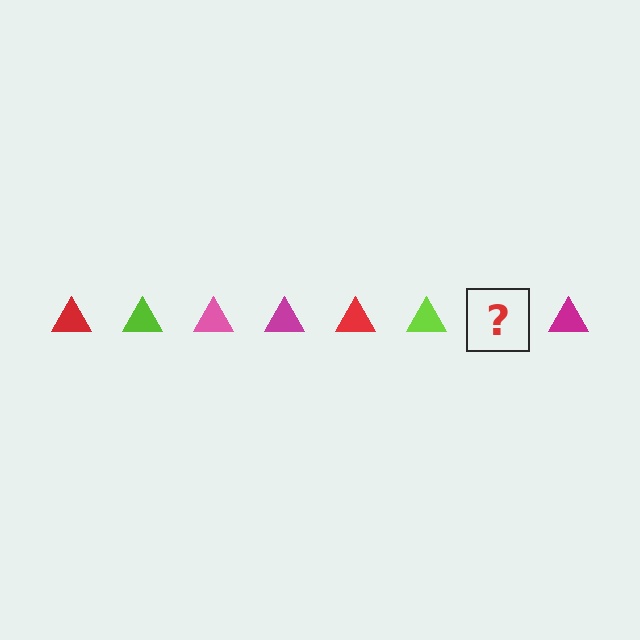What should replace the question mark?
The question mark should be replaced with a pink triangle.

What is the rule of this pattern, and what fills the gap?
The rule is that the pattern cycles through red, lime, pink, magenta triangles. The gap should be filled with a pink triangle.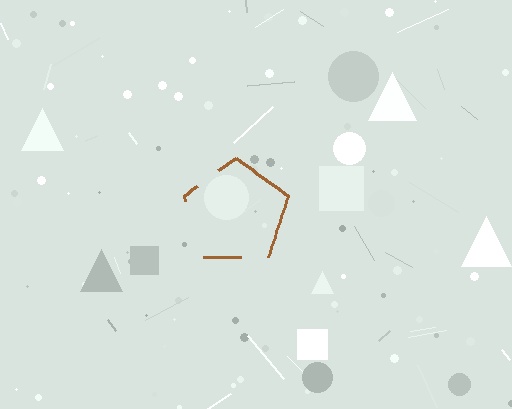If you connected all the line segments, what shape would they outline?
They would outline a pentagon.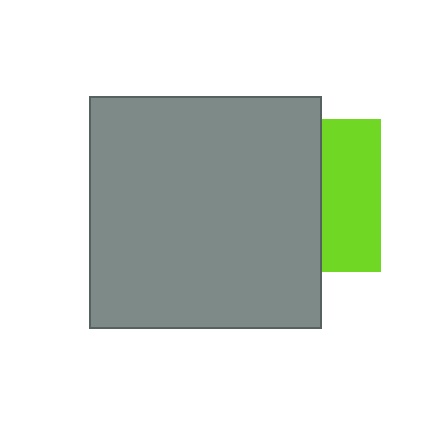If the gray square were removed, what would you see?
You would see the complete lime square.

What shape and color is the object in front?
The object in front is a gray square.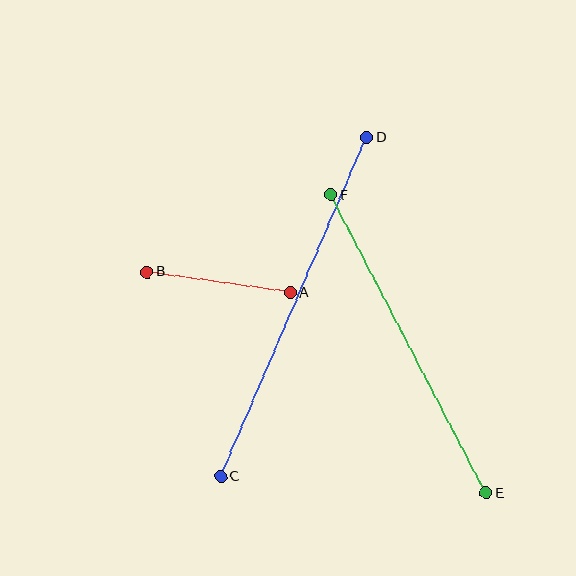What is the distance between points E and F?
The distance is approximately 336 pixels.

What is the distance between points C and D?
The distance is approximately 369 pixels.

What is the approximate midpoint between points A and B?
The midpoint is at approximately (219, 282) pixels.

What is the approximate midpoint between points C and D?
The midpoint is at approximately (294, 307) pixels.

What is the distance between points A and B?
The distance is approximately 145 pixels.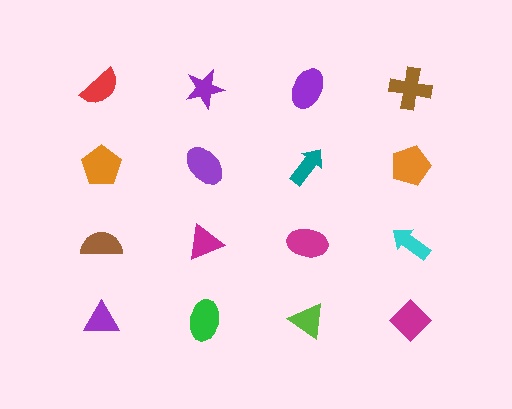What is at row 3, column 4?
A cyan arrow.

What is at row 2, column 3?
A teal arrow.